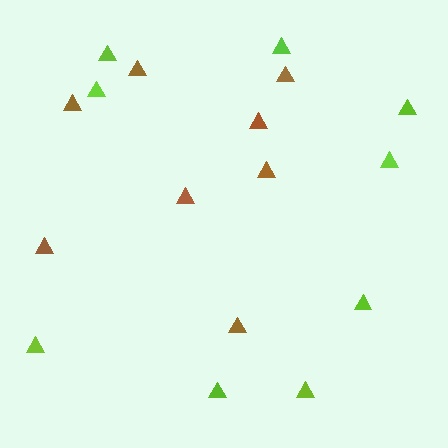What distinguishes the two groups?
There are 2 groups: one group of brown triangles (8) and one group of lime triangles (9).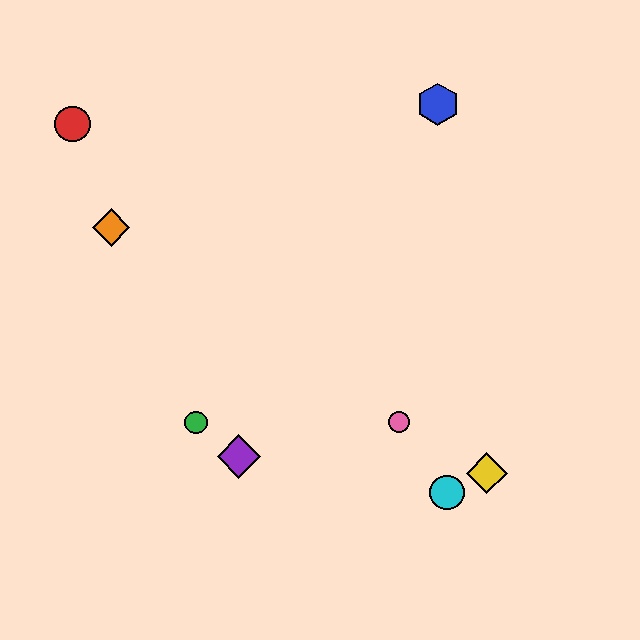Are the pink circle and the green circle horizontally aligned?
Yes, both are at y≈422.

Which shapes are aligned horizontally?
The green circle, the pink circle are aligned horizontally.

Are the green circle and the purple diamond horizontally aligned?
No, the green circle is at y≈422 and the purple diamond is at y≈457.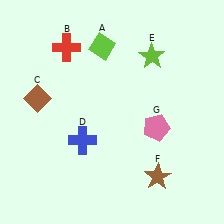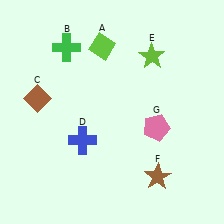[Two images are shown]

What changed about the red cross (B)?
In Image 1, B is red. In Image 2, it changed to green.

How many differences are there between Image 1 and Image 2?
There is 1 difference between the two images.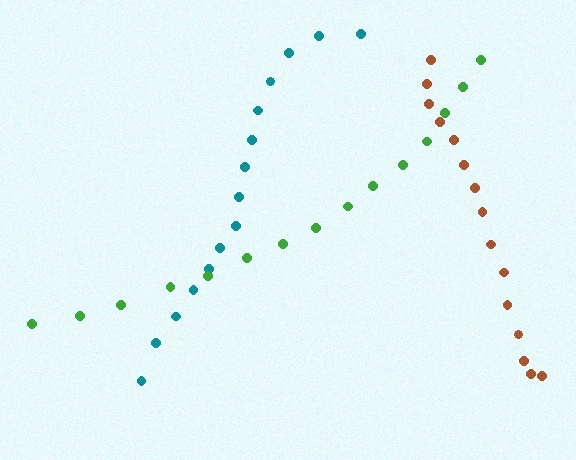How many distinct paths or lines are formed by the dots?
There are 3 distinct paths.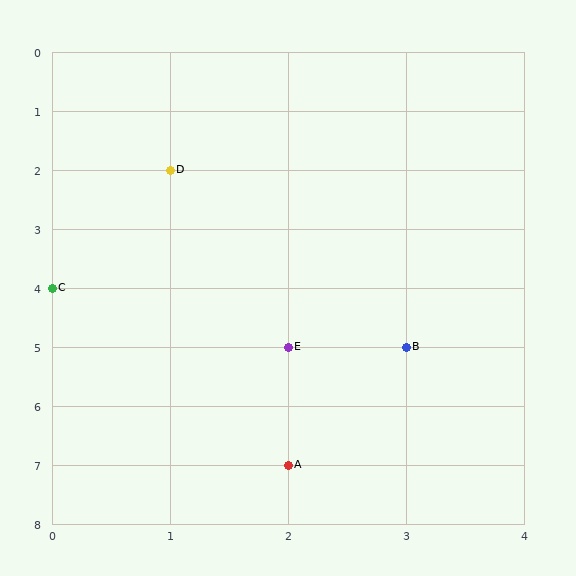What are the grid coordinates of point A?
Point A is at grid coordinates (2, 7).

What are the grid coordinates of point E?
Point E is at grid coordinates (2, 5).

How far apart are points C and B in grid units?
Points C and B are 3 columns and 1 row apart (about 3.2 grid units diagonally).